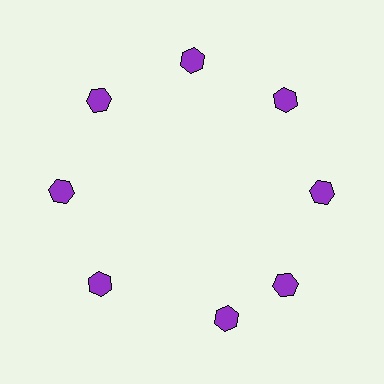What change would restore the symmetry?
The symmetry would be restored by rotating it back into even spacing with its neighbors so that all 8 hexagons sit at equal angles and equal distance from the center.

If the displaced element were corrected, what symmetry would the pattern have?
It would have 8-fold rotational symmetry — the pattern would map onto itself every 45 degrees.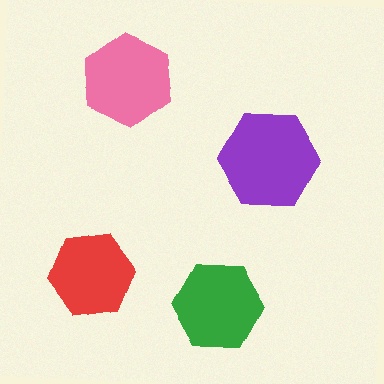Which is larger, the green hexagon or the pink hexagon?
The pink one.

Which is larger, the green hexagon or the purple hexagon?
The purple one.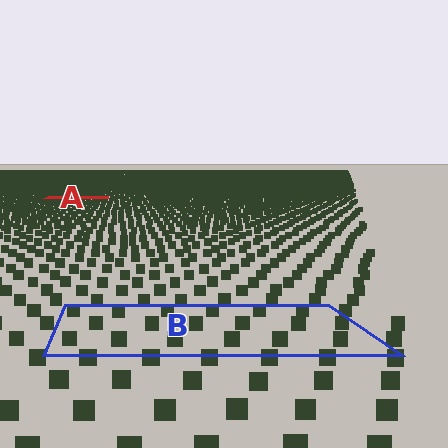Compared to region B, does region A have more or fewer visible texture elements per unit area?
Region A has more texture elements per unit area — they are packed more densely because it is farther away.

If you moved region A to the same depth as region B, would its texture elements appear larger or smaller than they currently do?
They would appear larger. At a closer depth, the same texture elements are projected at a bigger on-screen size.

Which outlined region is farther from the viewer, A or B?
Region A is farther from the viewer — the texture elements inside it appear smaller and more densely packed.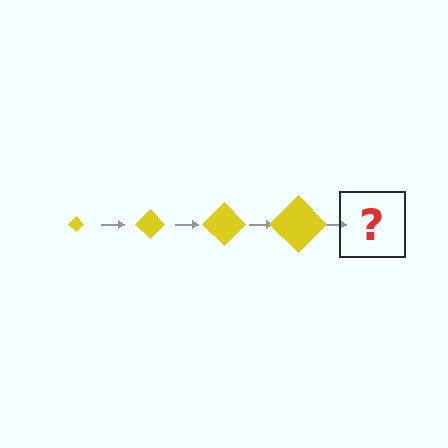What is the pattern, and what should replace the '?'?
The pattern is that the diamond gets progressively larger each step. The '?' should be a yellow diamond, larger than the previous one.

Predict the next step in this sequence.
The next step is a yellow diamond, larger than the previous one.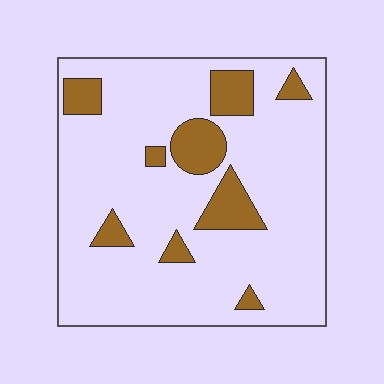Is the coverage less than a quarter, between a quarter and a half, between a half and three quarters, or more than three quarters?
Less than a quarter.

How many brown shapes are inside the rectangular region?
9.